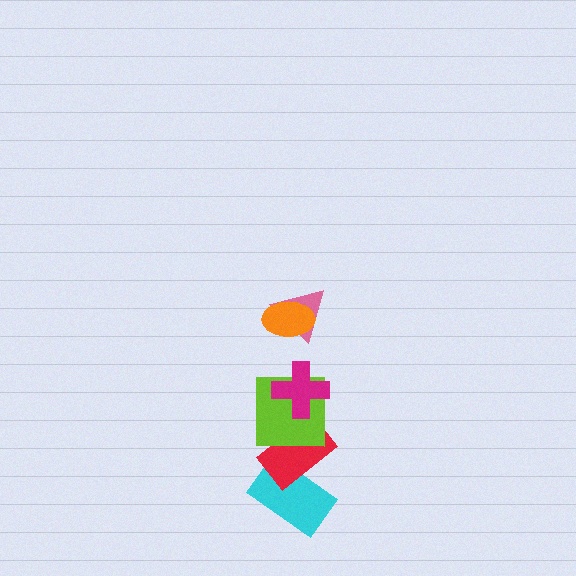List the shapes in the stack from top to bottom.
From top to bottom: the orange ellipse, the pink triangle, the magenta cross, the lime square, the red rectangle, the cyan rectangle.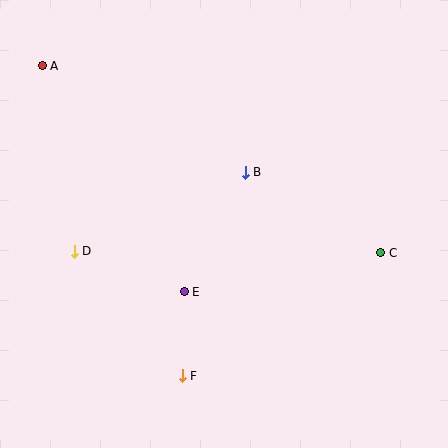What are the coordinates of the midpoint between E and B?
The midpoint between E and B is at (215, 232).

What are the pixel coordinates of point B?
Point B is at (245, 172).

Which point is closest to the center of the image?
Point B at (245, 172) is closest to the center.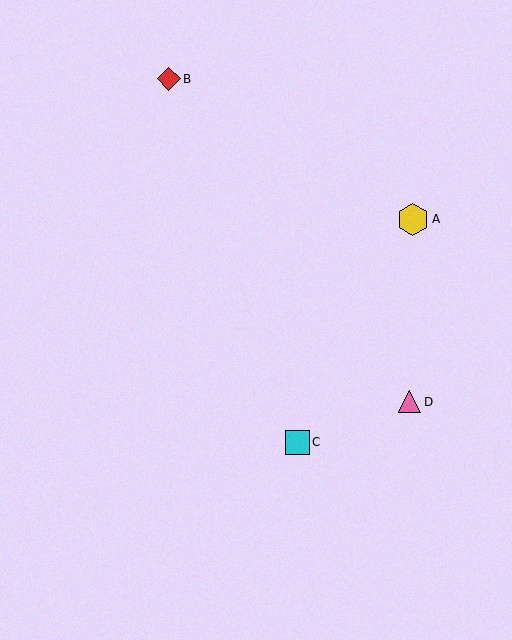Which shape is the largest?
The yellow hexagon (labeled A) is the largest.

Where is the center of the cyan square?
The center of the cyan square is at (297, 442).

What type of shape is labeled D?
Shape D is a pink triangle.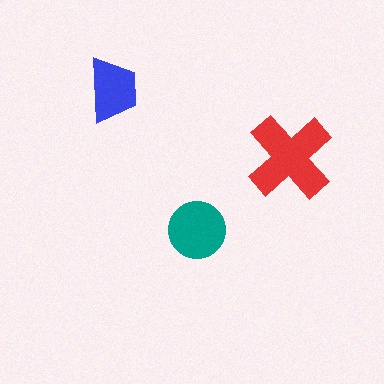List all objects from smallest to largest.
The blue trapezoid, the teal circle, the red cross.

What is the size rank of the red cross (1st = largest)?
1st.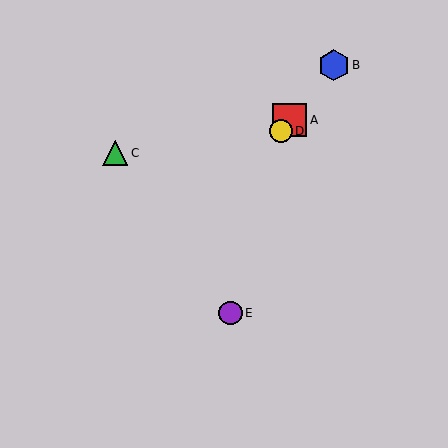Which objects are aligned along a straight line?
Objects A, B, D are aligned along a straight line.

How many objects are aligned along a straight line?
3 objects (A, B, D) are aligned along a straight line.